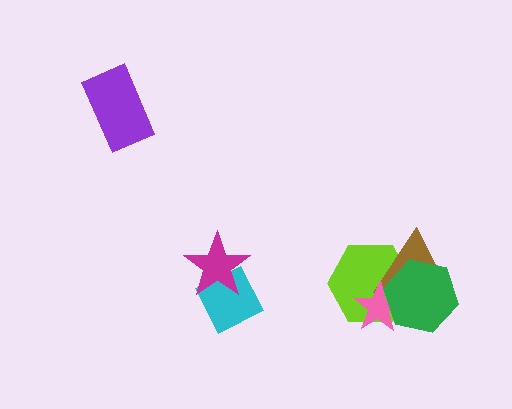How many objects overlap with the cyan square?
1 object overlaps with the cyan square.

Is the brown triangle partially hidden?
Yes, it is partially covered by another shape.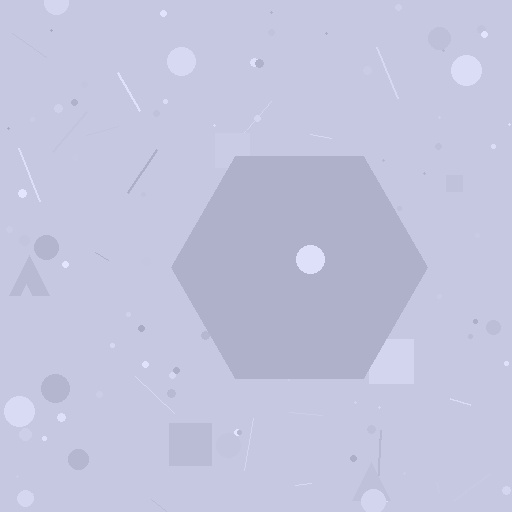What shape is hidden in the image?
A hexagon is hidden in the image.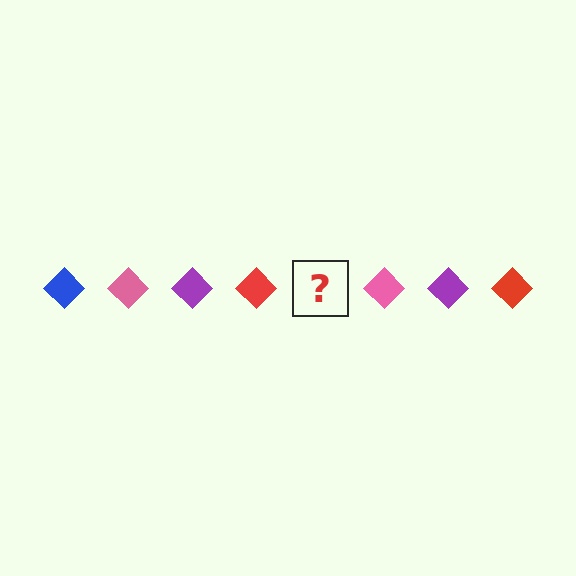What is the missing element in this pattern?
The missing element is a blue diamond.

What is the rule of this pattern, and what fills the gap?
The rule is that the pattern cycles through blue, pink, purple, red diamonds. The gap should be filled with a blue diamond.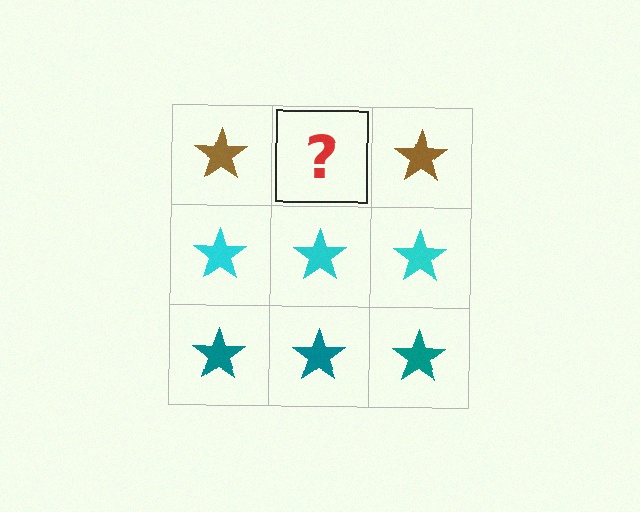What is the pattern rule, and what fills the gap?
The rule is that each row has a consistent color. The gap should be filled with a brown star.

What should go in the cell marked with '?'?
The missing cell should contain a brown star.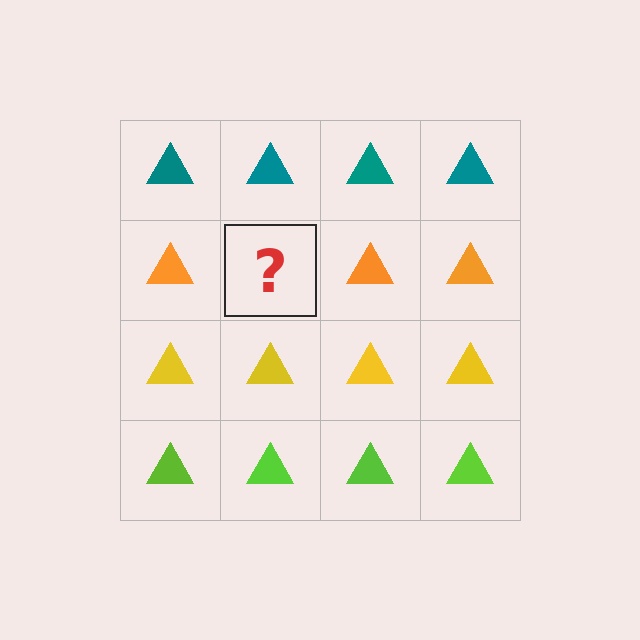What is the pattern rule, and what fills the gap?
The rule is that each row has a consistent color. The gap should be filled with an orange triangle.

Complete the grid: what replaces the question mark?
The question mark should be replaced with an orange triangle.